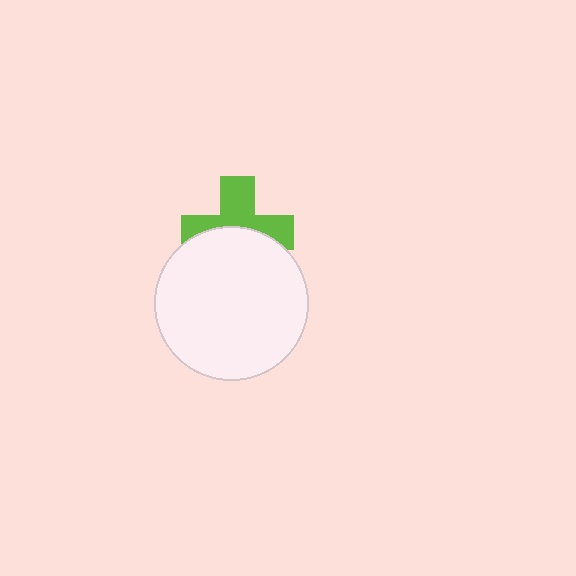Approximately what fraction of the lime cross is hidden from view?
Roughly 48% of the lime cross is hidden behind the white circle.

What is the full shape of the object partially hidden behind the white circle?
The partially hidden object is a lime cross.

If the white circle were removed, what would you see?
You would see the complete lime cross.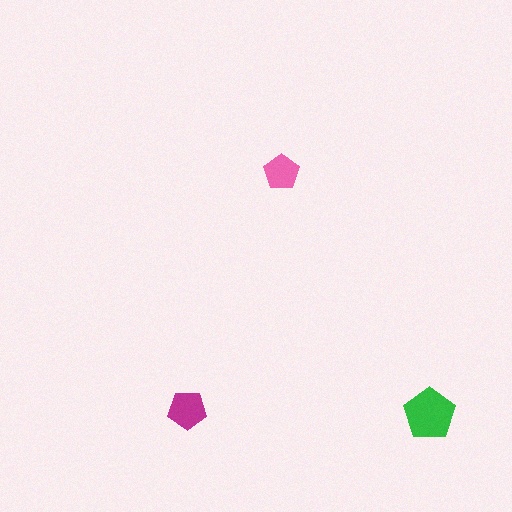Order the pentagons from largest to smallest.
the green one, the magenta one, the pink one.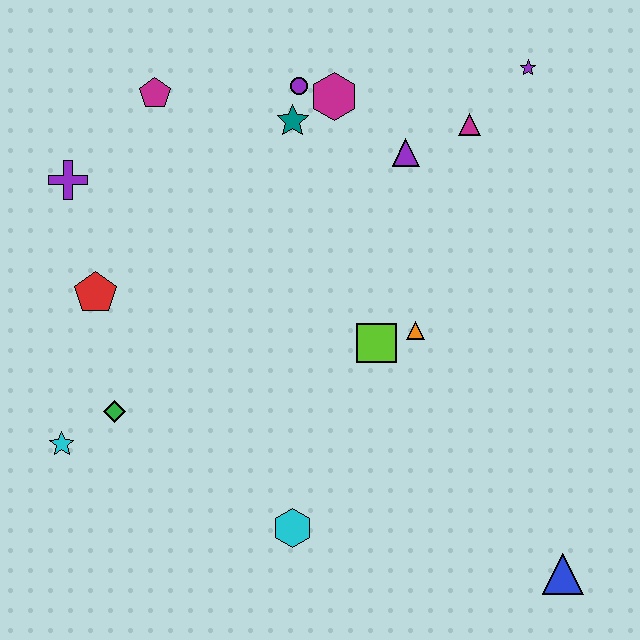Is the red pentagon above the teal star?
No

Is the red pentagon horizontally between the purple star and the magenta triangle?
No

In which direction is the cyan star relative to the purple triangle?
The cyan star is to the left of the purple triangle.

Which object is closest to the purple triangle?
The magenta triangle is closest to the purple triangle.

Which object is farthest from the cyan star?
The purple star is farthest from the cyan star.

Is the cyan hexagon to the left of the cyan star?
No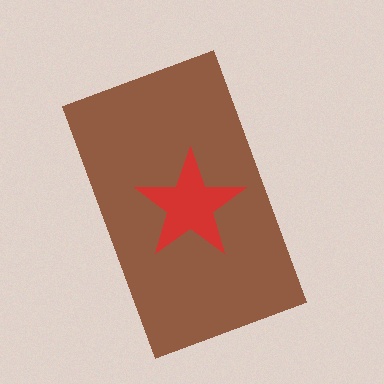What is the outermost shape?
The brown rectangle.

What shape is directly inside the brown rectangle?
The red star.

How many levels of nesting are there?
2.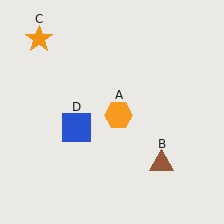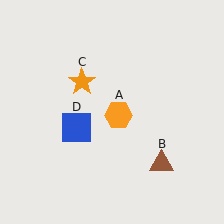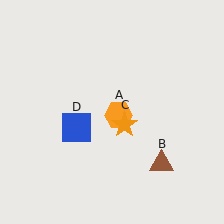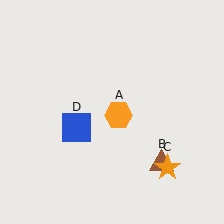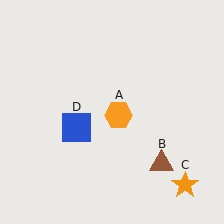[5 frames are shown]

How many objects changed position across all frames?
1 object changed position: orange star (object C).